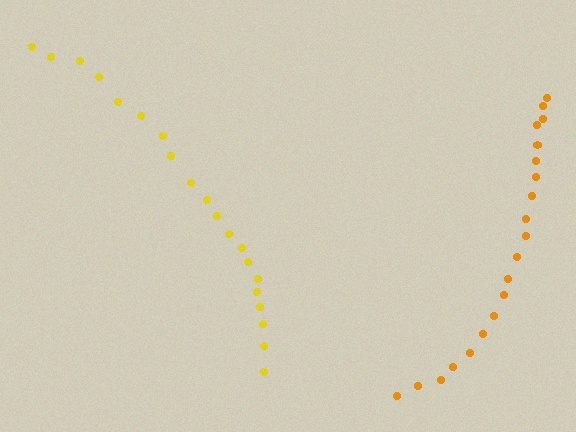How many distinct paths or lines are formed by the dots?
There are 2 distinct paths.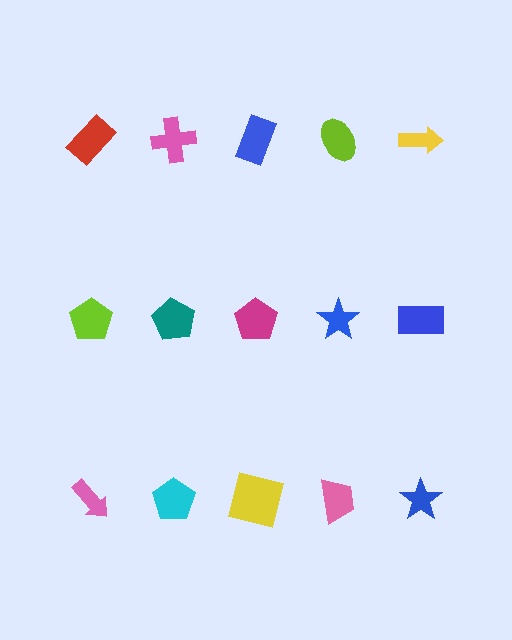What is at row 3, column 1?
A pink arrow.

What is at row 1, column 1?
A red rectangle.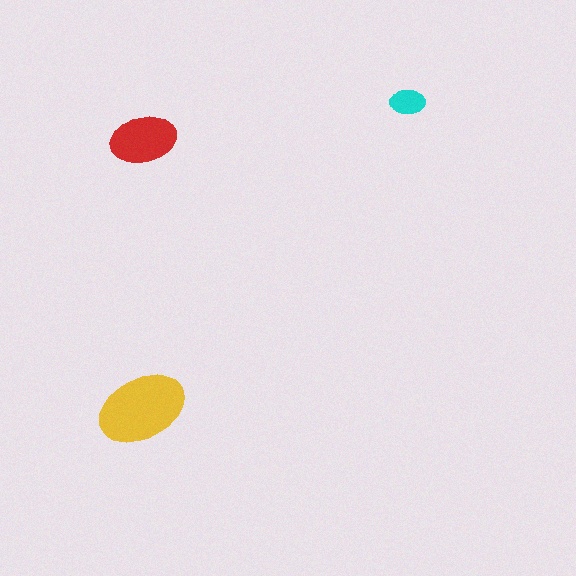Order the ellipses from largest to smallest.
the yellow one, the red one, the cyan one.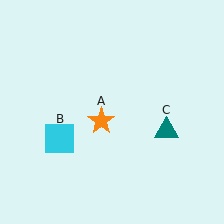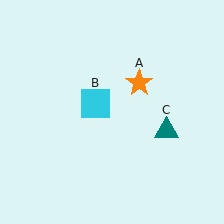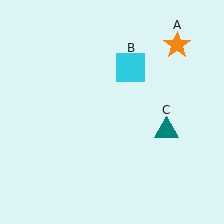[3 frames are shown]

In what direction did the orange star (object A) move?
The orange star (object A) moved up and to the right.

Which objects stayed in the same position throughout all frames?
Teal triangle (object C) remained stationary.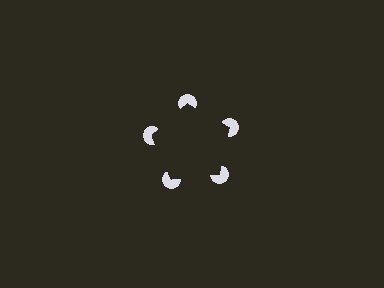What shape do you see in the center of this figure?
An illusory pentagon — its edges are inferred from the aligned wedge cuts in the pac-man discs, not physically drawn.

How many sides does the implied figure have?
5 sides.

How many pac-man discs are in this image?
There are 5 — one at each vertex of the illusory pentagon.